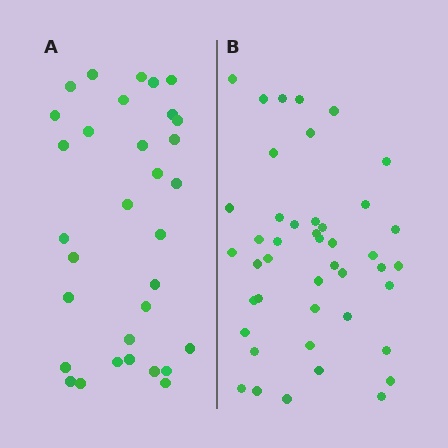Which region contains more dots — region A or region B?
Region B (the right region) has more dots.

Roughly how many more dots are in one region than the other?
Region B has roughly 12 or so more dots than region A.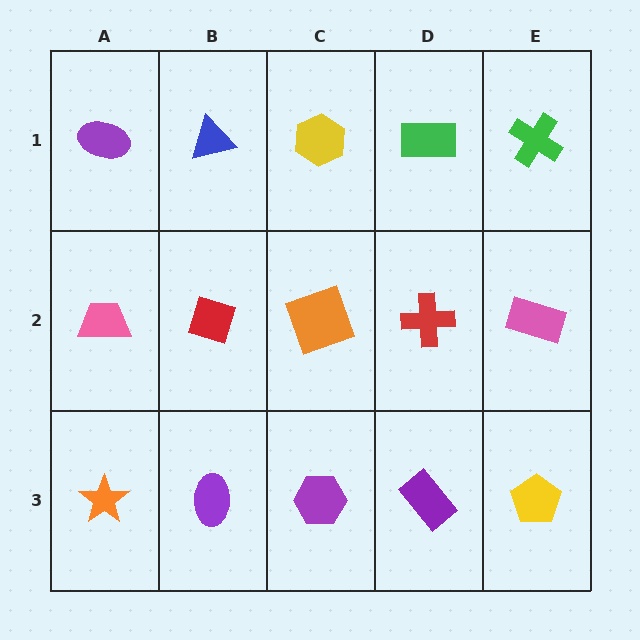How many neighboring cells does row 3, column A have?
2.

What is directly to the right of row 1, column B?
A yellow hexagon.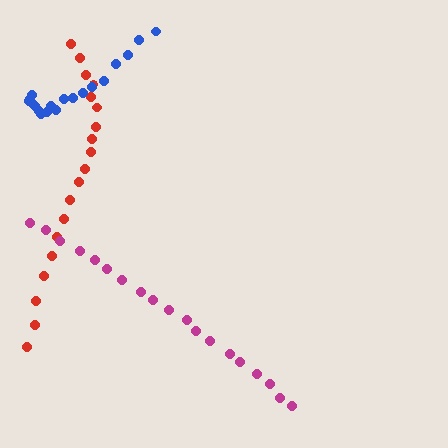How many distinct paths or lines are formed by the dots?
There are 3 distinct paths.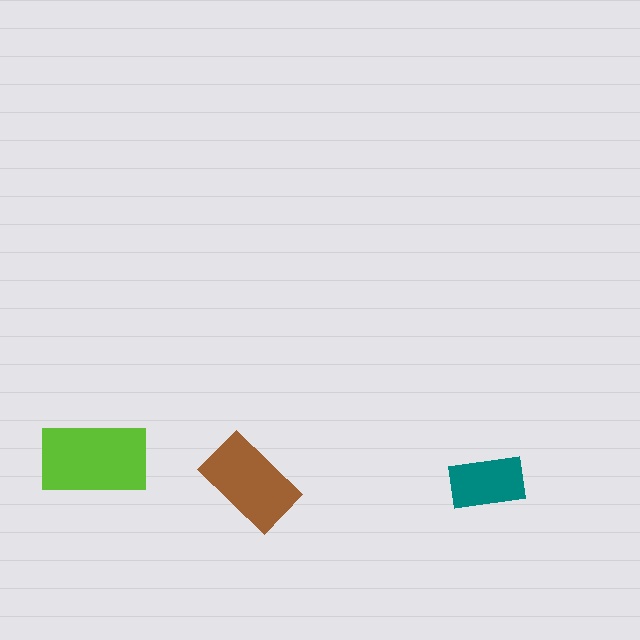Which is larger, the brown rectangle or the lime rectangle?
The lime one.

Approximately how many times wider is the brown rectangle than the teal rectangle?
About 1.5 times wider.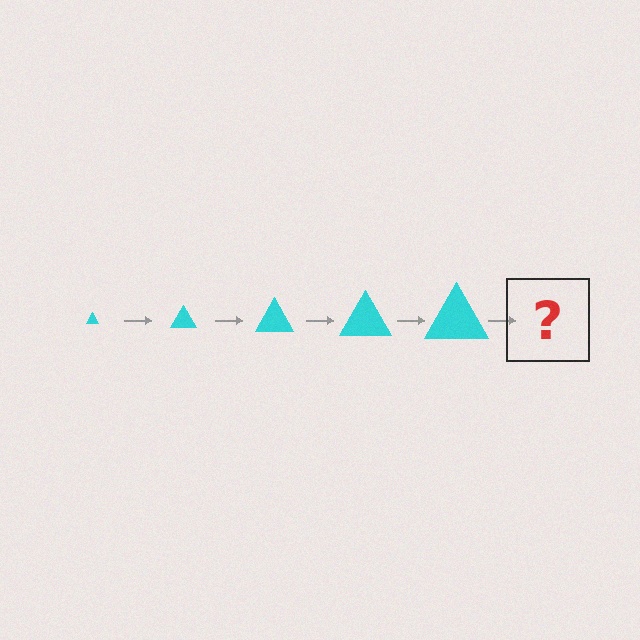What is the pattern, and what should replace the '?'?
The pattern is that the triangle gets progressively larger each step. The '?' should be a cyan triangle, larger than the previous one.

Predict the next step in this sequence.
The next step is a cyan triangle, larger than the previous one.